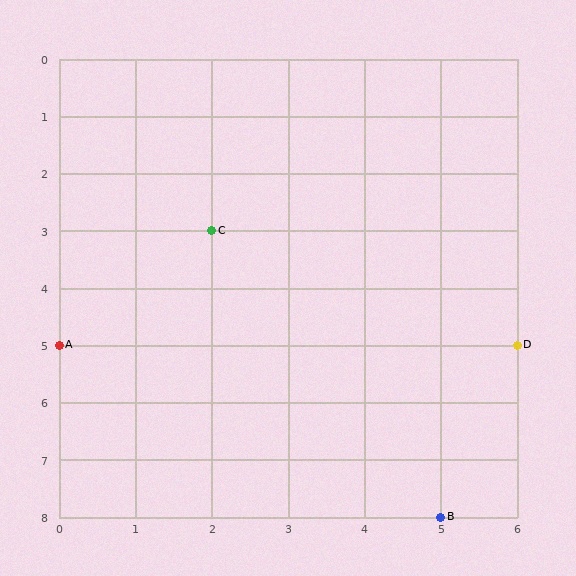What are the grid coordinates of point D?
Point D is at grid coordinates (6, 5).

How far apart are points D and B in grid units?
Points D and B are 1 column and 3 rows apart (about 3.2 grid units diagonally).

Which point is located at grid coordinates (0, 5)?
Point A is at (0, 5).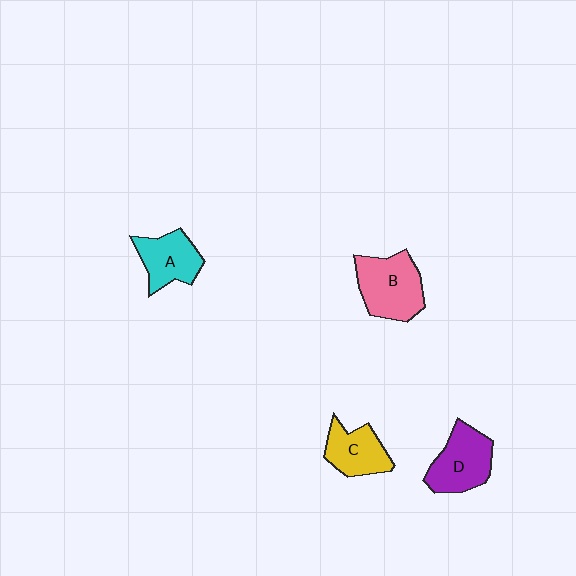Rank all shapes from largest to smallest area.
From largest to smallest: B (pink), D (purple), A (cyan), C (yellow).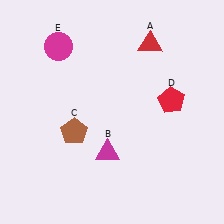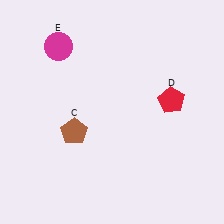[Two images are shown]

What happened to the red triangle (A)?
The red triangle (A) was removed in Image 2. It was in the top-right area of Image 1.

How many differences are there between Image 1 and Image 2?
There are 2 differences between the two images.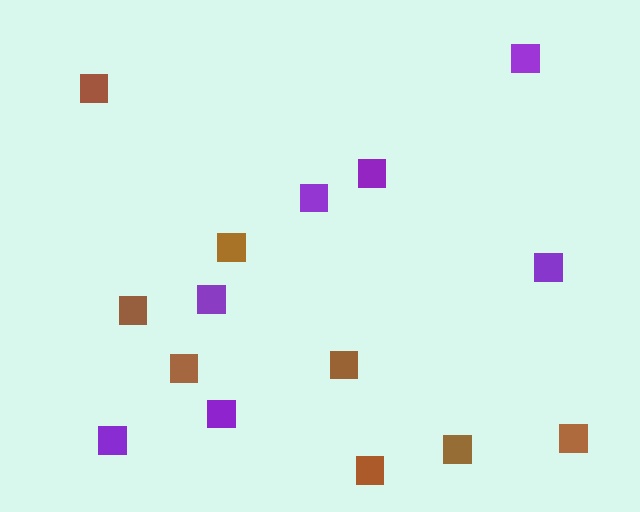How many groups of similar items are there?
There are 2 groups: one group of purple squares (7) and one group of brown squares (8).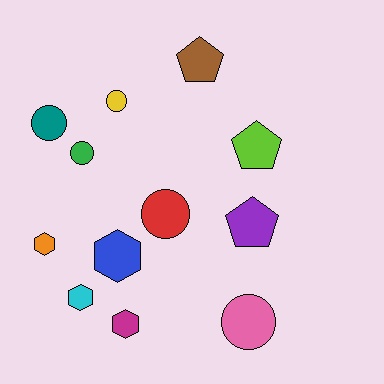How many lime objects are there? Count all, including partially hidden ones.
There is 1 lime object.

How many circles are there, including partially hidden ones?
There are 5 circles.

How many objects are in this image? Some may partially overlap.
There are 12 objects.